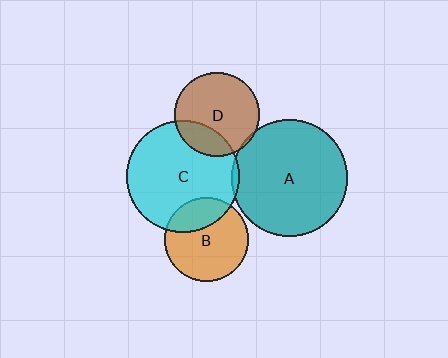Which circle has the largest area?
Circle A (teal).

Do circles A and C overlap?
Yes.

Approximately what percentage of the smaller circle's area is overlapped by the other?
Approximately 5%.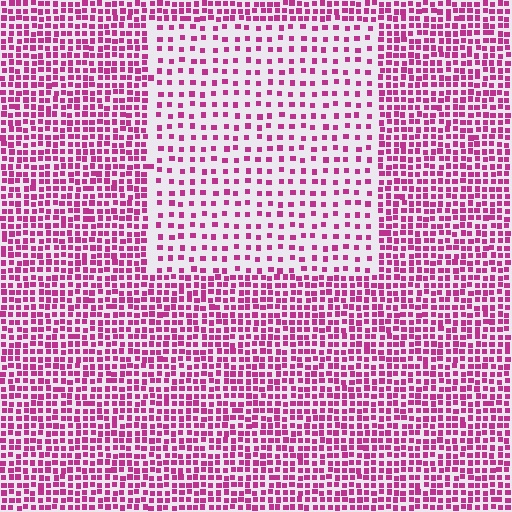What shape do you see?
I see a rectangle.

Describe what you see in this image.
The image contains small magenta elements arranged at two different densities. A rectangle-shaped region is visible where the elements are less densely packed than the surrounding area.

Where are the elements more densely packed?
The elements are more densely packed outside the rectangle boundary.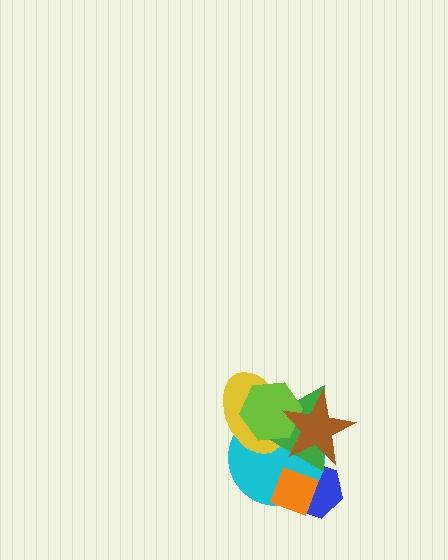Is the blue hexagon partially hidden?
Yes, it is partially covered by another shape.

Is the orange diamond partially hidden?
Yes, it is partially covered by another shape.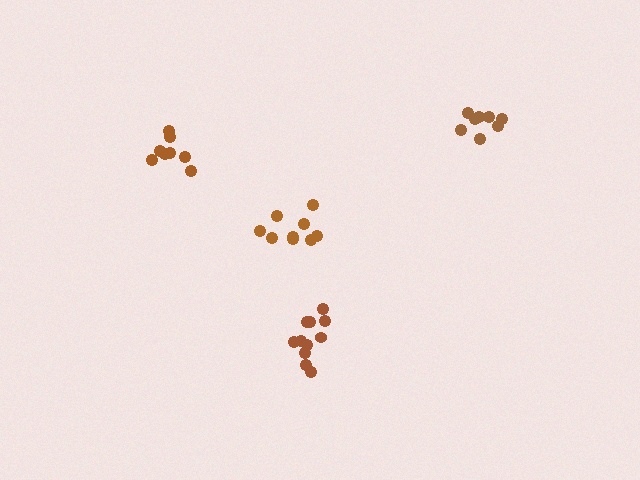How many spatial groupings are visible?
There are 4 spatial groupings.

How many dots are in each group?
Group 1: 8 dots, Group 2: 11 dots, Group 3: 8 dots, Group 4: 9 dots (36 total).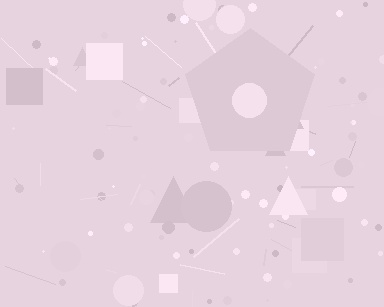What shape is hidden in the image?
A pentagon is hidden in the image.